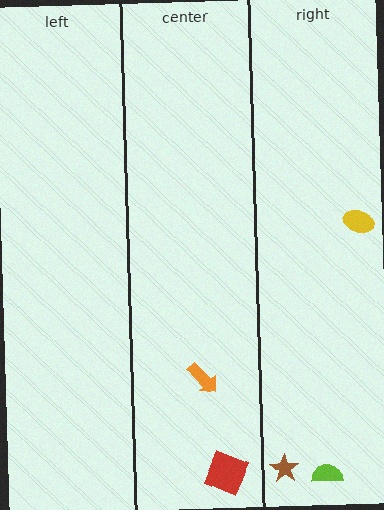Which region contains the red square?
The center region.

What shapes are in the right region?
The brown star, the yellow ellipse, the lime semicircle.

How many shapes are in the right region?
3.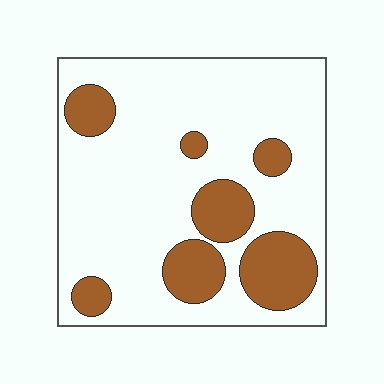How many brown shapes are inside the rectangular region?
7.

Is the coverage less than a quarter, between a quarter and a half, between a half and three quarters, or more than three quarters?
Less than a quarter.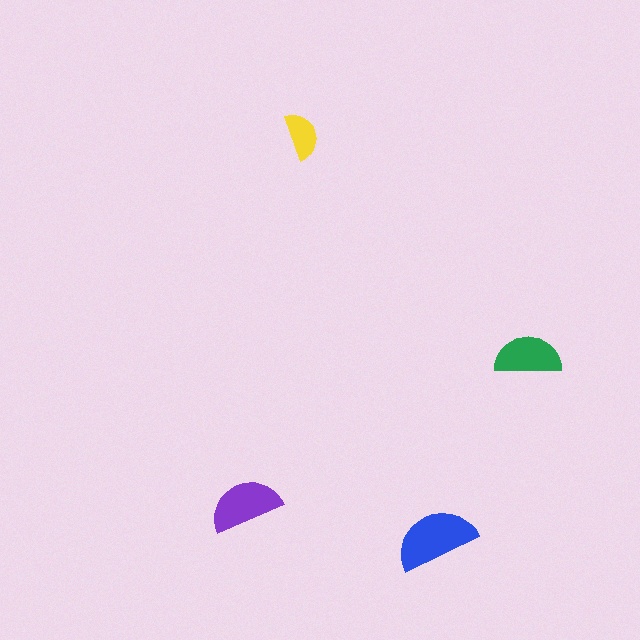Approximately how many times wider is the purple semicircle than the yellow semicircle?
About 1.5 times wider.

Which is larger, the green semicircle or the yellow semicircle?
The green one.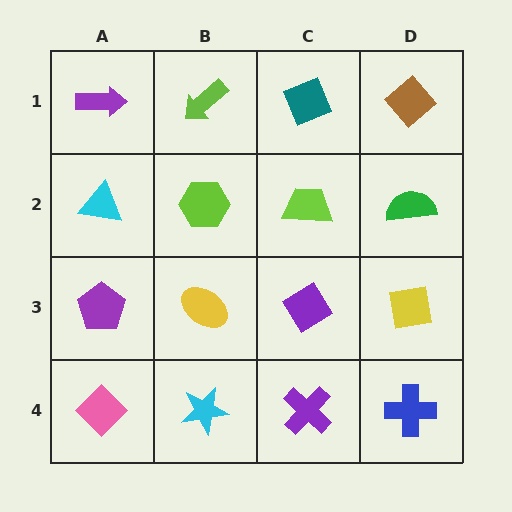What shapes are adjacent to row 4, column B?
A yellow ellipse (row 3, column B), a pink diamond (row 4, column A), a purple cross (row 4, column C).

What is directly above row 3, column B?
A lime hexagon.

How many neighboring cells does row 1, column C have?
3.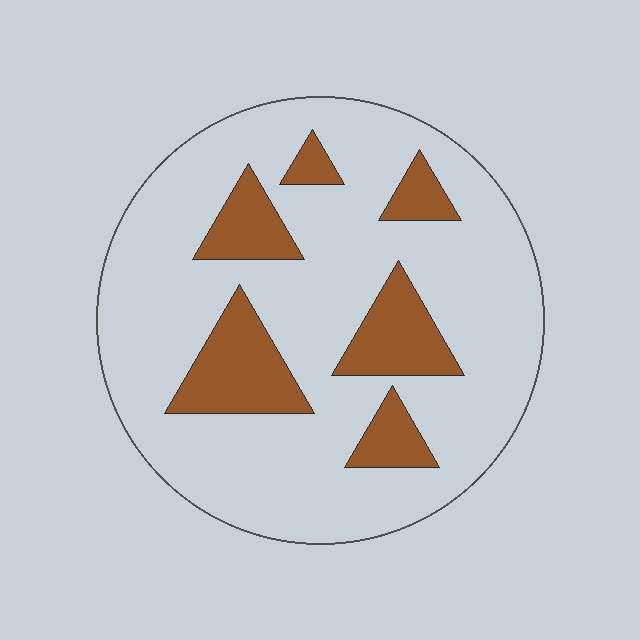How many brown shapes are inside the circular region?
6.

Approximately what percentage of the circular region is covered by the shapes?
Approximately 20%.